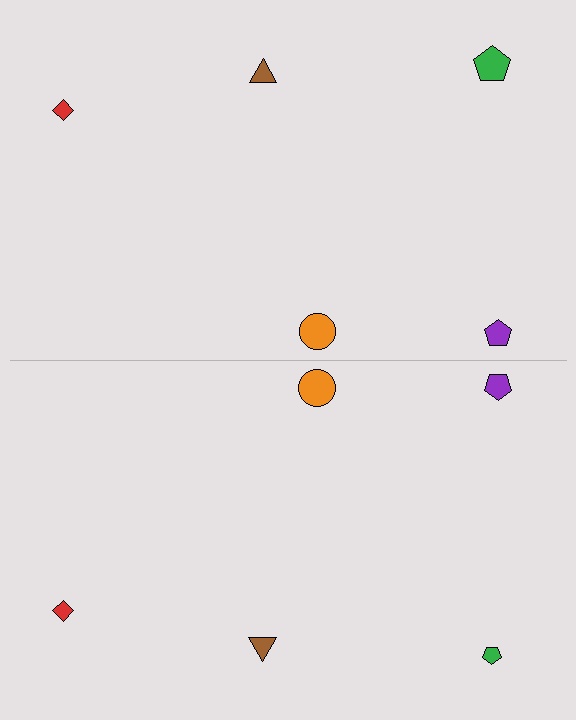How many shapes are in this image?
There are 10 shapes in this image.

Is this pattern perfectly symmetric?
No, the pattern is not perfectly symmetric. The green pentagon on the bottom side has a different size than its mirror counterpart.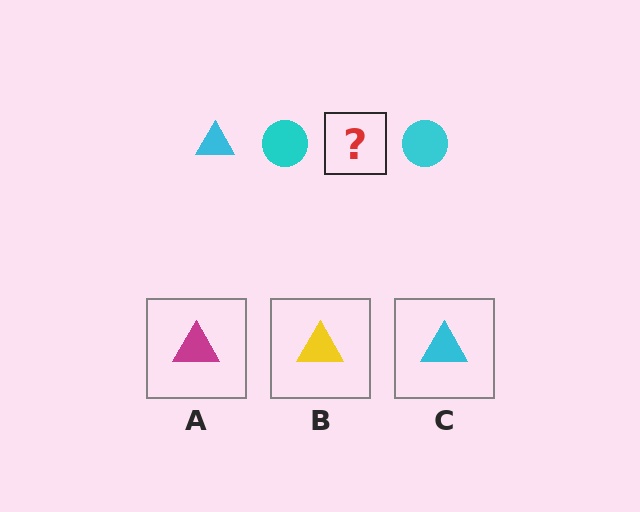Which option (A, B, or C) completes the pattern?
C.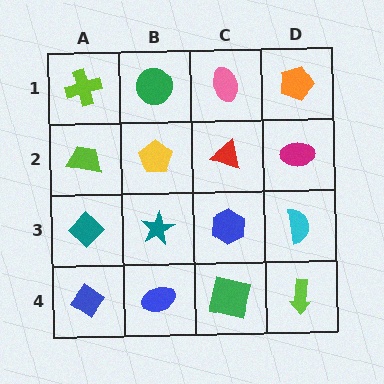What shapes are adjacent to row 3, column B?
A yellow pentagon (row 2, column B), a blue ellipse (row 4, column B), a teal diamond (row 3, column A), a blue hexagon (row 3, column C).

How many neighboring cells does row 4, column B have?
3.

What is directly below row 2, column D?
A cyan semicircle.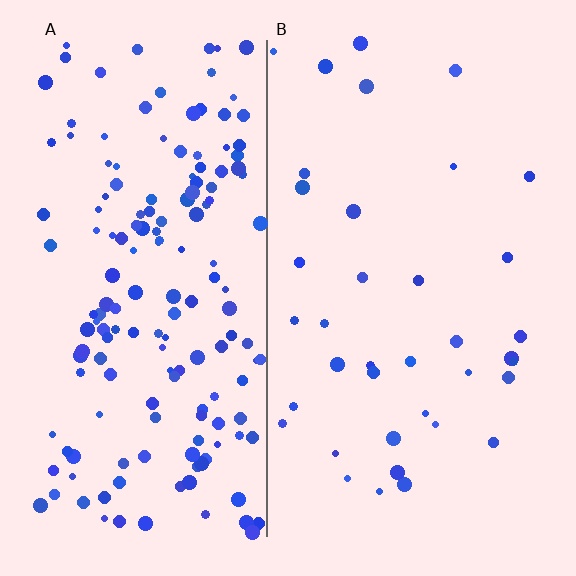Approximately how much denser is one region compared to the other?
Approximately 4.4× — region A over region B.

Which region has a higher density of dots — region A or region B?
A (the left).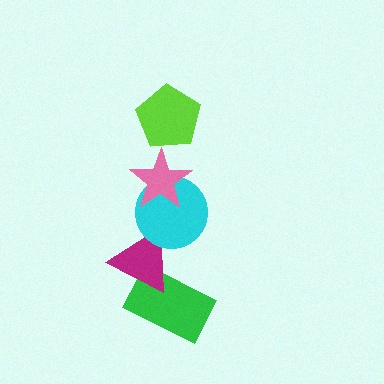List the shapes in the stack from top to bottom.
From top to bottom: the lime pentagon, the pink star, the cyan circle, the magenta triangle, the green rectangle.